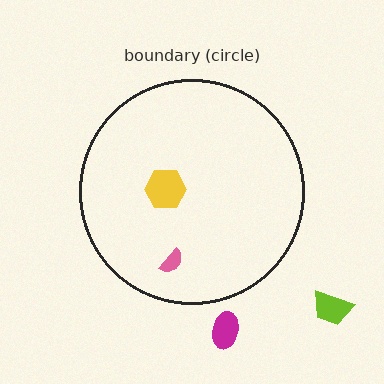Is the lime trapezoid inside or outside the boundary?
Outside.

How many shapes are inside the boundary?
2 inside, 2 outside.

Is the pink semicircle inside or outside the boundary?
Inside.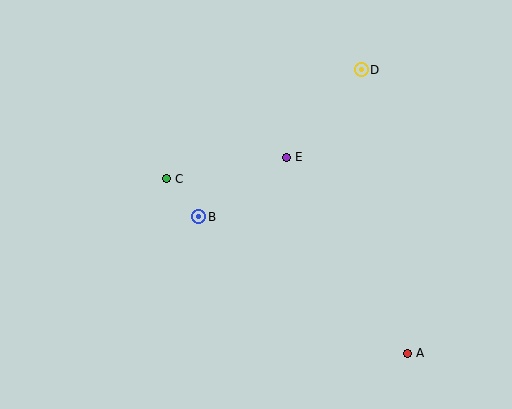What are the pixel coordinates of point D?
Point D is at (361, 70).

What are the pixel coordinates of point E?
Point E is at (286, 157).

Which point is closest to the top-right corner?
Point D is closest to the top-right corner.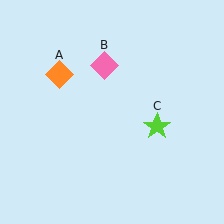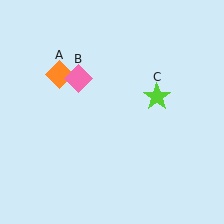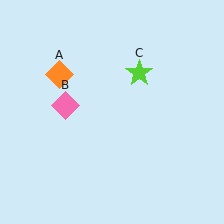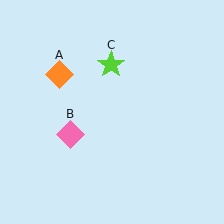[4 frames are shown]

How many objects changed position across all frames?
2 objects changed position: pink diamond (object B), lime star (object C).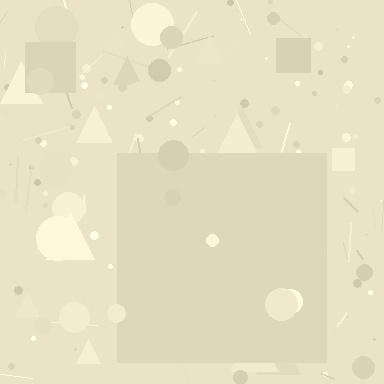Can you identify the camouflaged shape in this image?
The camouflaged shape is a square.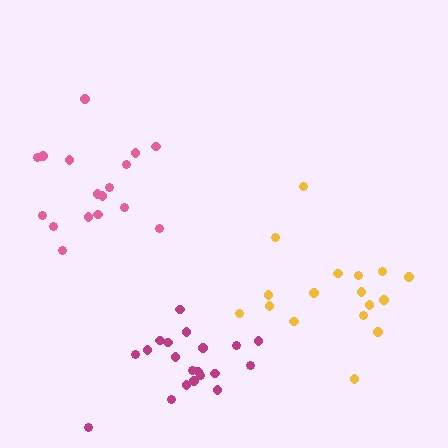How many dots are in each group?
Group 1: 20 dots, Group 2: 17 dots, Group 3: 17 dots (54 total).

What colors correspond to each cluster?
The clusters are colored: magenta, yellow, pink.